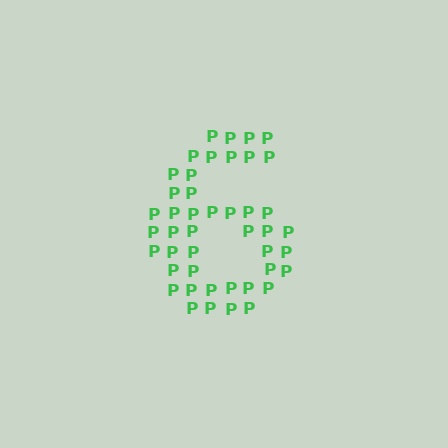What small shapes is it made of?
It is made of small letter P's.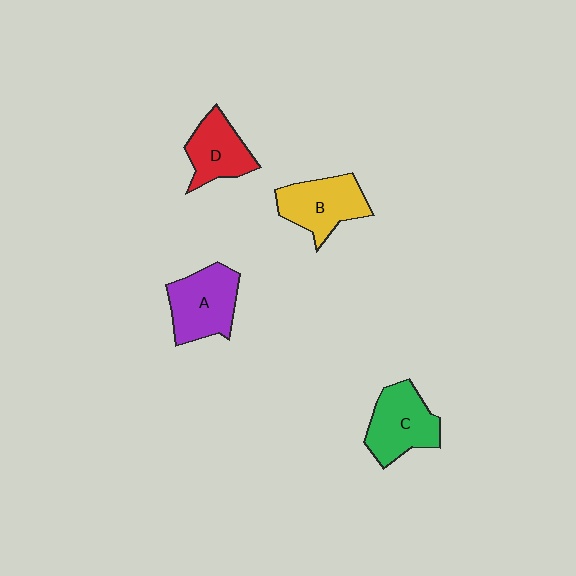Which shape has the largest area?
Shape A (purple).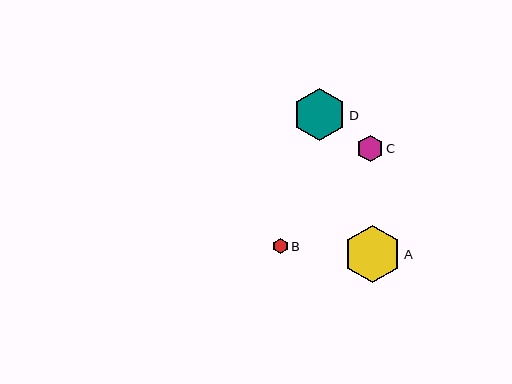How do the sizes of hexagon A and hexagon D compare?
Hexagon A and hexagon D are approximately the same size.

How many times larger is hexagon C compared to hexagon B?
Hexagon C is approximately 1.7 times the size of hexagon B.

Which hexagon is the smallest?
Hexagon B is the smallest with a size of approximately 15 pixels.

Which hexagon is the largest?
Hexagon A is the largest with a size of approximately 57 pixels.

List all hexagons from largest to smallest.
From largest to smallest: A, D, C, B.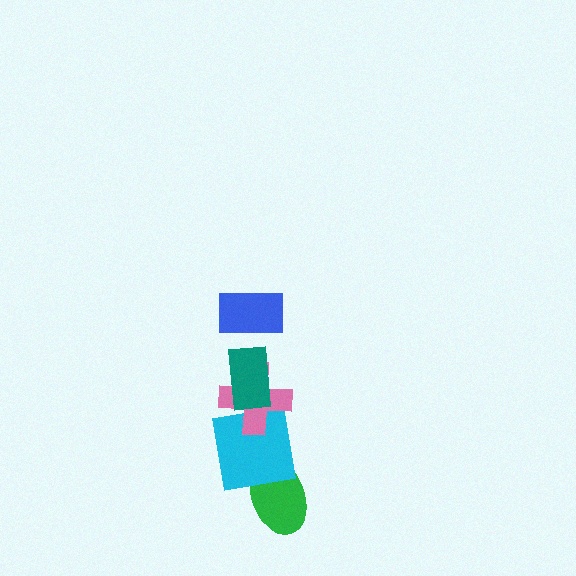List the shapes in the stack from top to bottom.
From top to bottom: the blue rectangle, the teal rectangle, the pink cross, the cyan square, the green ellipse.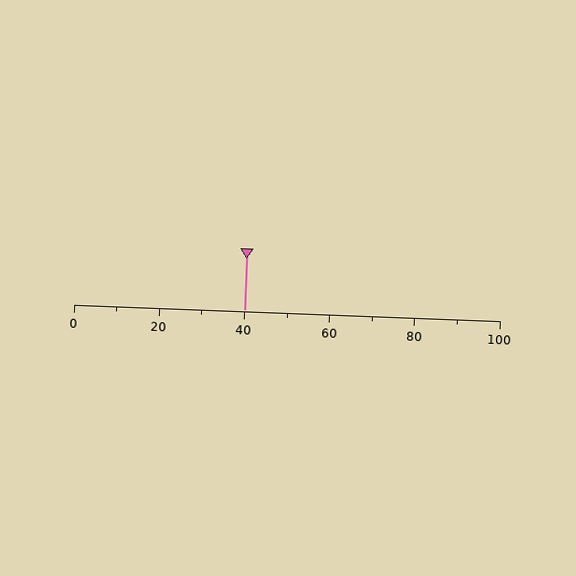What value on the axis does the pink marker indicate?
The marker indicates approximately 40.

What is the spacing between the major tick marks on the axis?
The major ticks are spaced 20 apart.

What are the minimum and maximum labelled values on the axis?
The axis runs from 0 to 100.